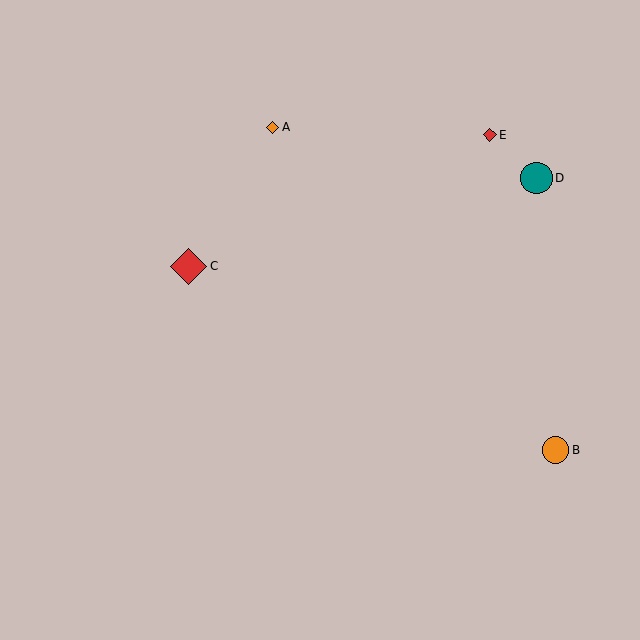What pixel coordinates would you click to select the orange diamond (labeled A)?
Click at (272, 127) to select the orange diamond A.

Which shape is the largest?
The red diamond (labeled C) is the largest.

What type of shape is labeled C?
Shape C is a red diamond.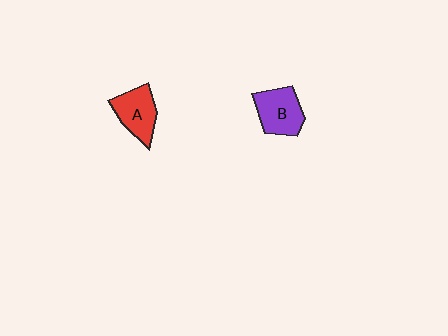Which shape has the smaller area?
Shape A (red).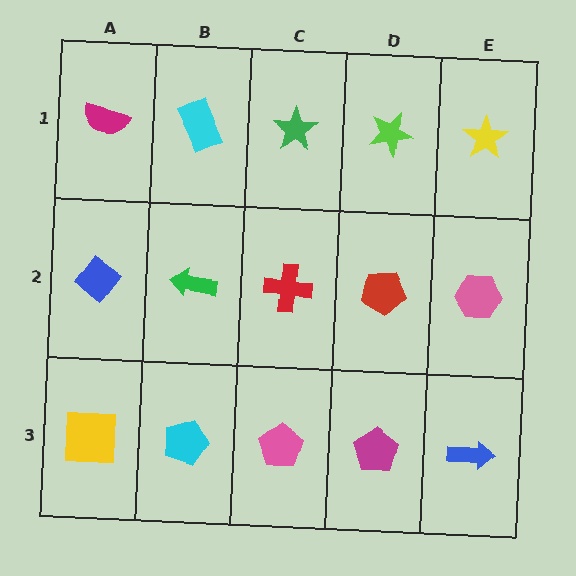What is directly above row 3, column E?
A pink hexagon.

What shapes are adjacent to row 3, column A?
A blue diamond (row 2, column A), a cyan pentagon (row 3, column B).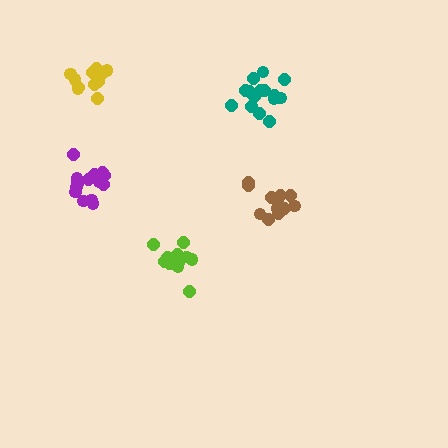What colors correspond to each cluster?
The clusters are colored: purple, teal, lime, yellow, brown.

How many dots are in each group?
Group 1: 14 dots, Group 2: 16 dots, Group 3: 15 dots, Group 4: 13 dots, Group 5: 13 dots (71 total).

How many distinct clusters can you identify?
There are 5 distinct clusters.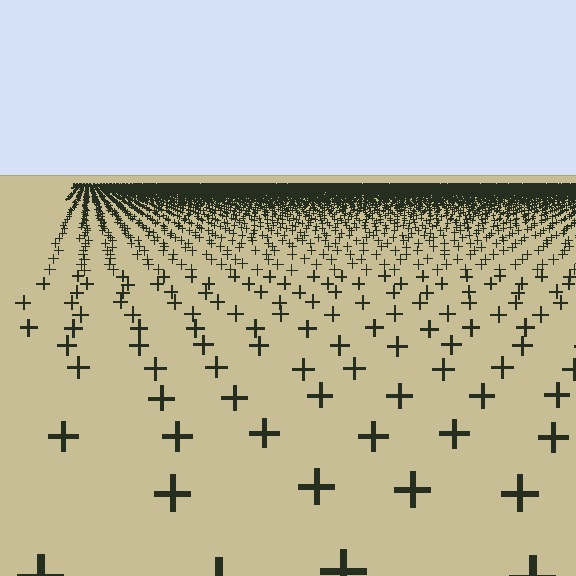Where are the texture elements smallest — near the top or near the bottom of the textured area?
Near the top.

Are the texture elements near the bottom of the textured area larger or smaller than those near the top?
Larger. Near the bottom, elements are closer to the viewer and appear at a bigger on-screen size.